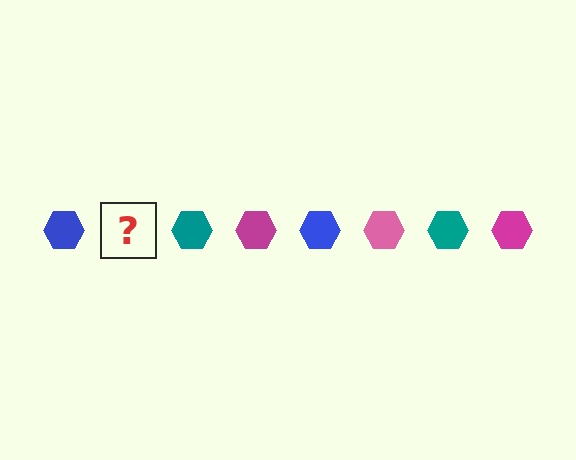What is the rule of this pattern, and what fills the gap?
The rule is that the pattern cycles through blue, pink, teal, magenta hexagons. The gap should be filled with a pink hexagon.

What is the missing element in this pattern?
The missing element is a pink hexagon.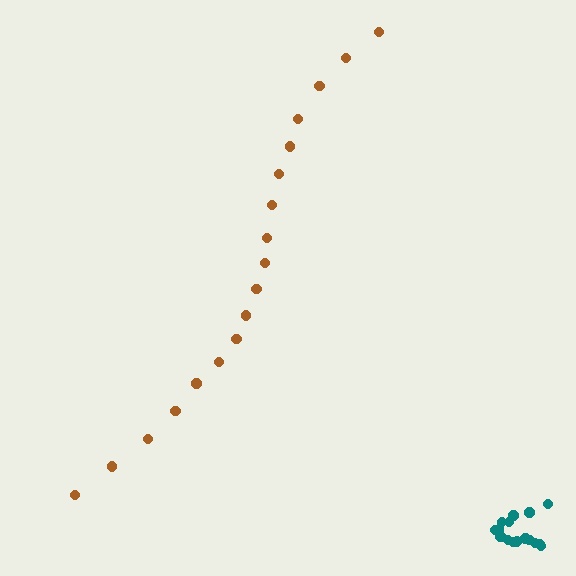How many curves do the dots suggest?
There are 2 distinct paths.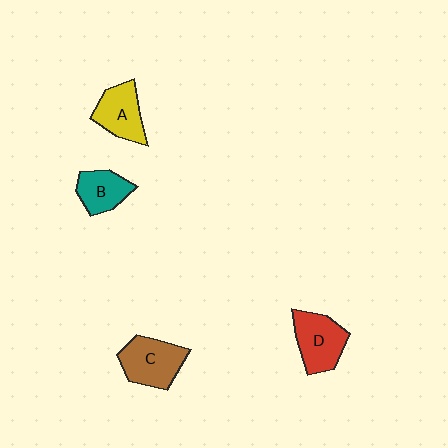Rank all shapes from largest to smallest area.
From largest to smallest: C (brown), D (red), A (yellow), B (teal).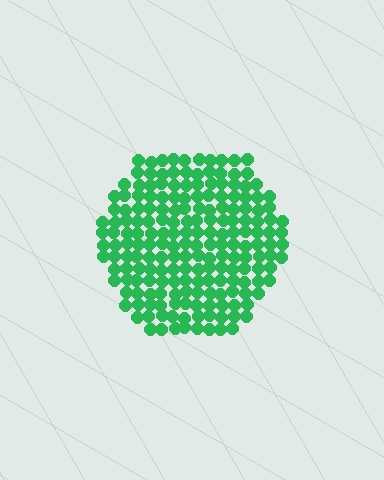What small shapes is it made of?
It is made of small circles.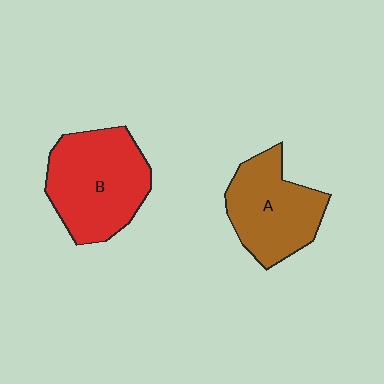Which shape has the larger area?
Shape B (red).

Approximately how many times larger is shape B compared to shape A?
Approximately 1.2 times.